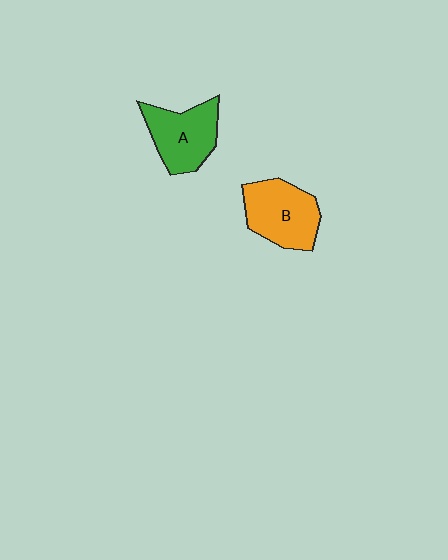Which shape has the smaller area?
Shape A (green).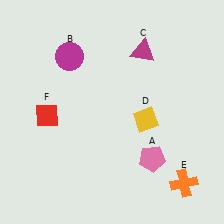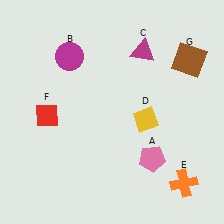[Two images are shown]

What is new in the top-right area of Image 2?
A brown square (G) was added in the top-right area of Image 2.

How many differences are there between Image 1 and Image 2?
There is 1 difference between the two images.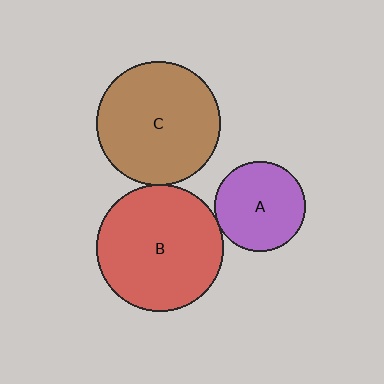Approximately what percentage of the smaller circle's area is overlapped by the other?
Approximately 5%.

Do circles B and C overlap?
Yes.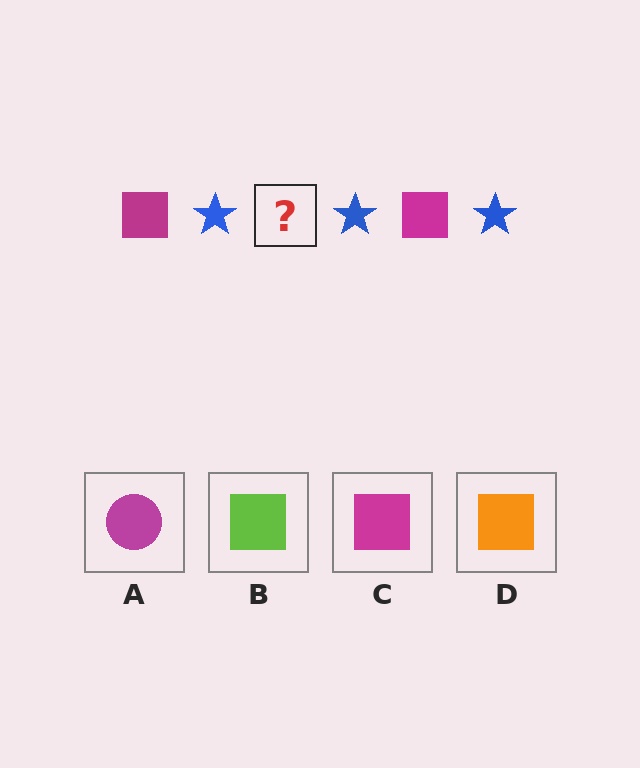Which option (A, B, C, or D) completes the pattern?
C.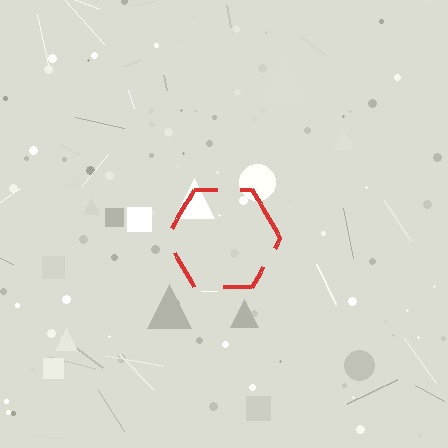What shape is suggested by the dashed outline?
The dashed outline suggests a hexagon.